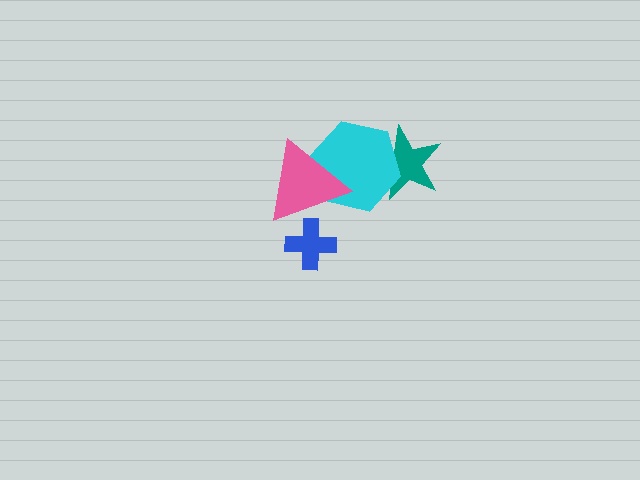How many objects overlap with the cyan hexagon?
2 objects overlap with the cyan hexagon.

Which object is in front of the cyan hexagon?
The pink triangle is in front of the cyan hexagon.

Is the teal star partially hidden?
Yes, it is partially covered by another shape.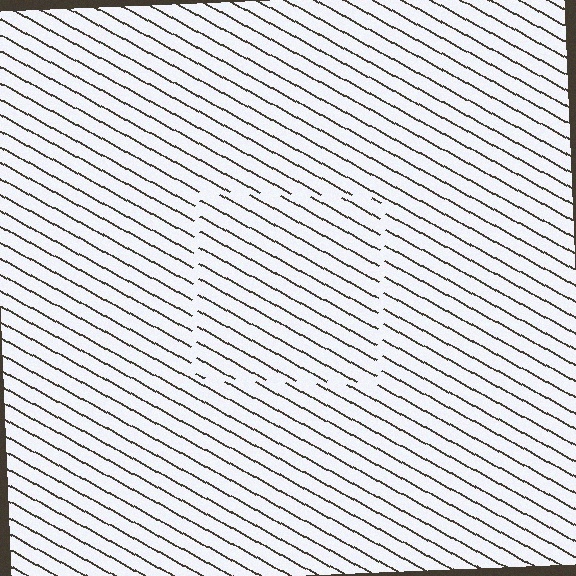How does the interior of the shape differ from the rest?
The interior of the shape contains the same grating, shifted by half a period — the contour is defined by the phase discontinuity where line-ends from the inner and outer gratings abut.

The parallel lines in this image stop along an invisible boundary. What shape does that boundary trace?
An illusory square. The interior of the shape contains the same grating, shifted by half a period — the contour is defined by the phase discontinuity where line-ends from the inner and outer gratings abut.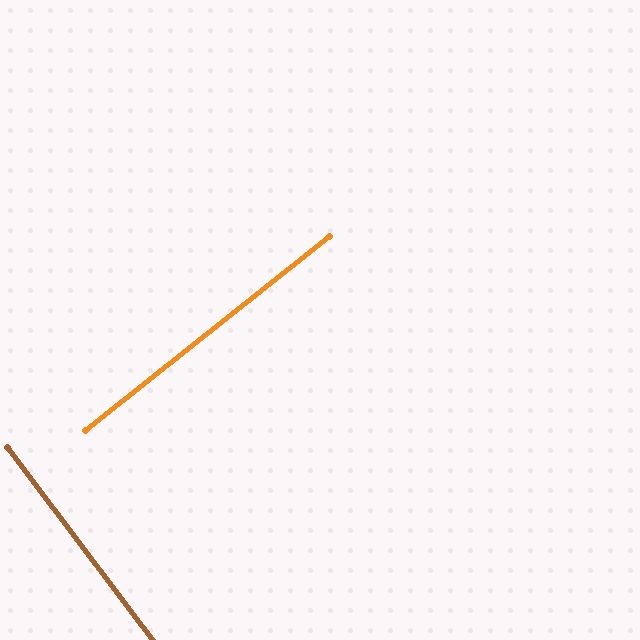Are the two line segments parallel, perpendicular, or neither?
Perpendicular — they meet at approximately 88°.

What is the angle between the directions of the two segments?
Approximately 88 degrees.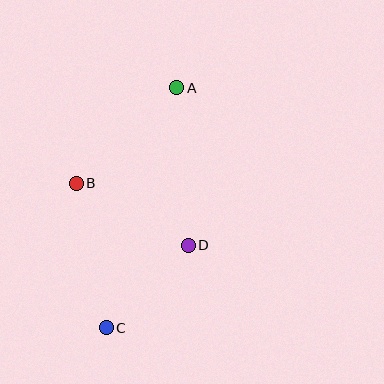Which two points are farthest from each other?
Points A and C are farthest from each other.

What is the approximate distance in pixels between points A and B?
The distance between A and B is approximately 138 pixels.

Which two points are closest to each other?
Points C and D are closest to each other.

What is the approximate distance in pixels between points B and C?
The distance between B and C is approximately 148 pixels.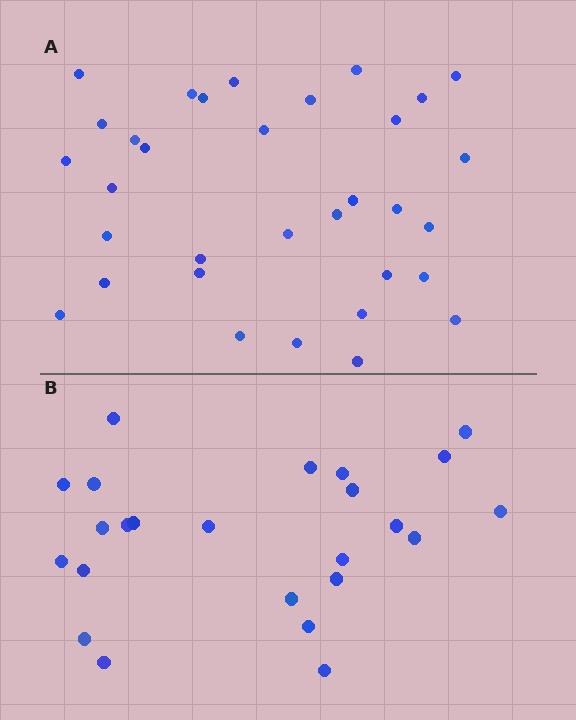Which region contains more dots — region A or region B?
Region A (the top region) has more dots.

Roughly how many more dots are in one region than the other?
Region A has roughly 8 or so more dots than region B.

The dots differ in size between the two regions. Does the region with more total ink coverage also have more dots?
No. Region B has more total ink coverage because its dots are larger, but region A actually contains more individual dots. Total area can be misleading — the number of items is what matters here.